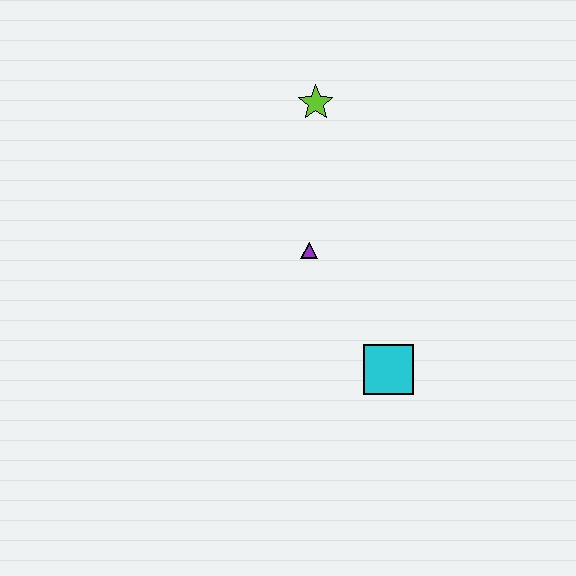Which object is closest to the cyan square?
The purple triangle is closest to the cyan square.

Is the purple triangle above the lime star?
No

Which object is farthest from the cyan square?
The lime star is farthest from the cyan square.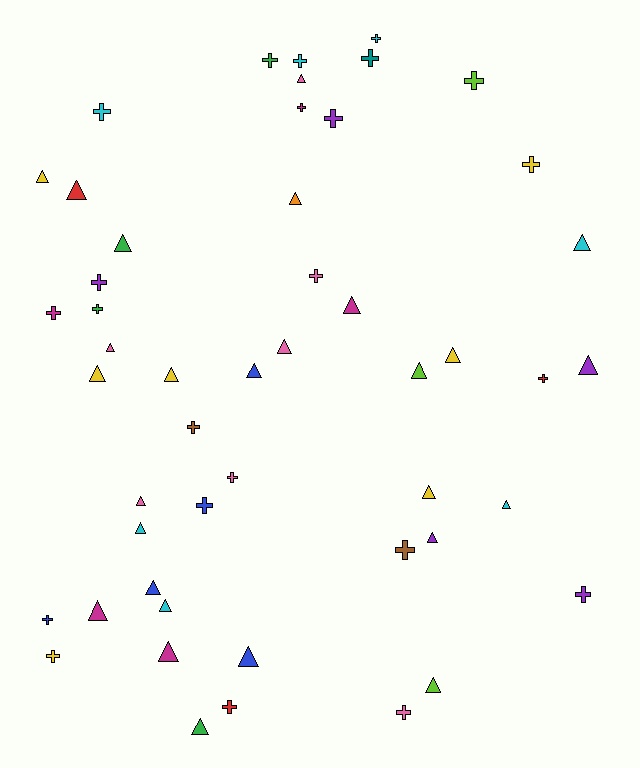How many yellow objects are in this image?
There are 7 yellow objects.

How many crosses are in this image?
There are 23 crosses.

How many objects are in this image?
There are 50 objects.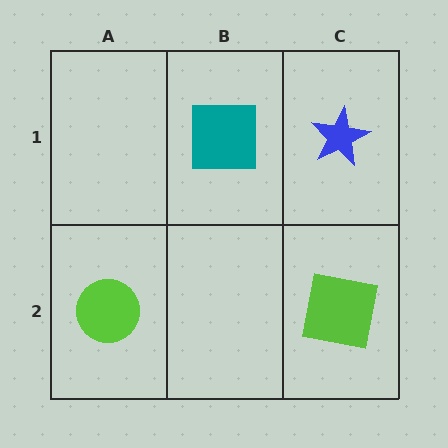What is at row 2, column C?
A lime square.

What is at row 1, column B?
A teal square.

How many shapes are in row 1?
2 shapes.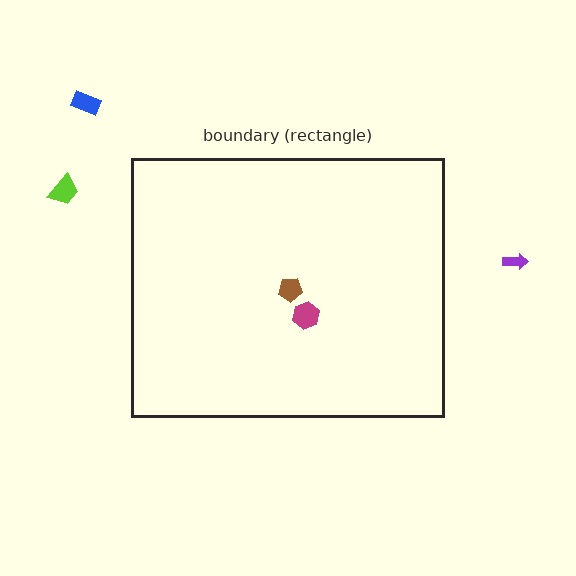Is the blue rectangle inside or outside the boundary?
Outside.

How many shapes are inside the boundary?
2 inside, 3 outside.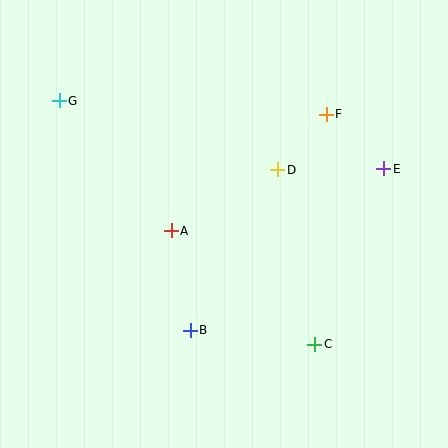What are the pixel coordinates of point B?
Point B is at (190, 330).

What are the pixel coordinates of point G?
Point G is at (59, 101).